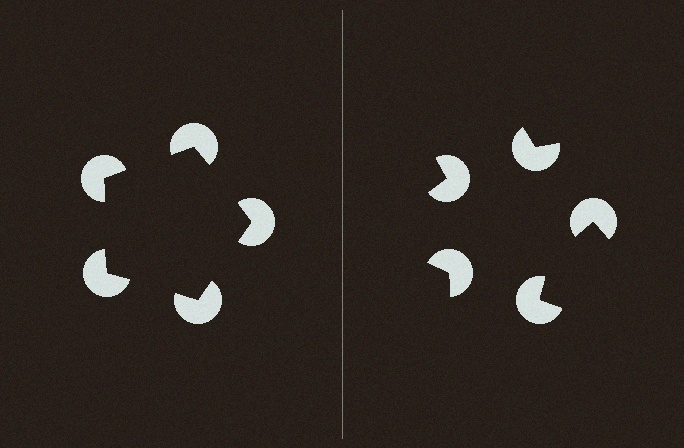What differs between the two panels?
The pac-man discs are positioned identically on both sides; only the wedge orientations differ. On the left they align to a pentagon; on the right they are misaligned.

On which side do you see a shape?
An illusory pentagon appears on the left side. On the right side the wedge cuts are rotated, so no coherent shape forms.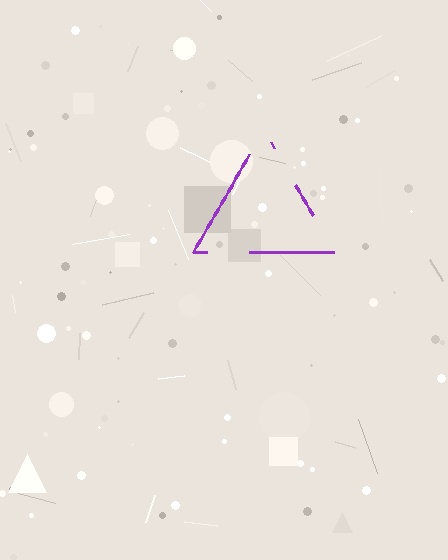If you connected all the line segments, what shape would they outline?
They would outline a triangle.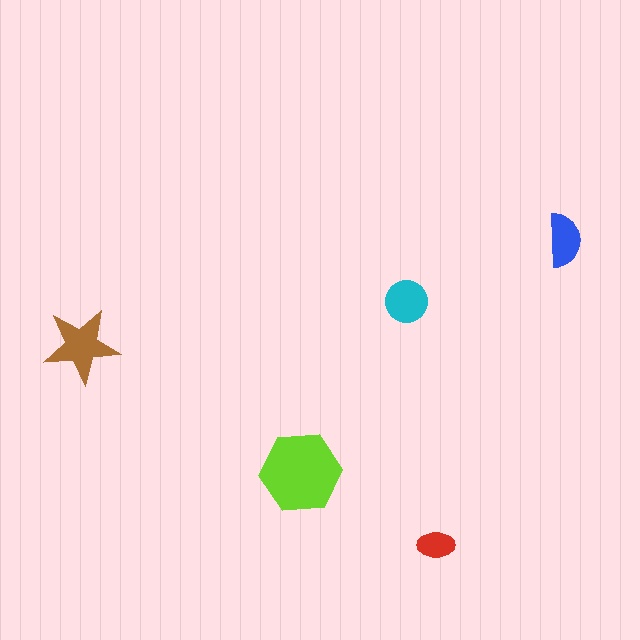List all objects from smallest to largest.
The red ellipse, the blue semicircle, the cyan circle, the brown star, the lime hexagon.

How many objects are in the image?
There are 5 objects in the image.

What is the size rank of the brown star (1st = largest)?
2nd.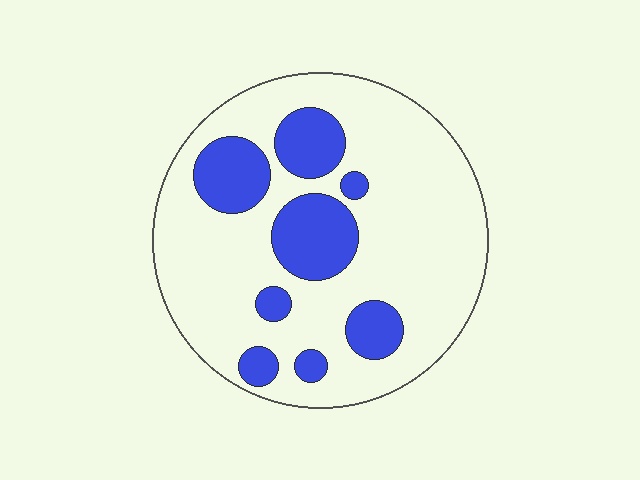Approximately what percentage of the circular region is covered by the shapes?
Approximately 25%.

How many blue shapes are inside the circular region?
8.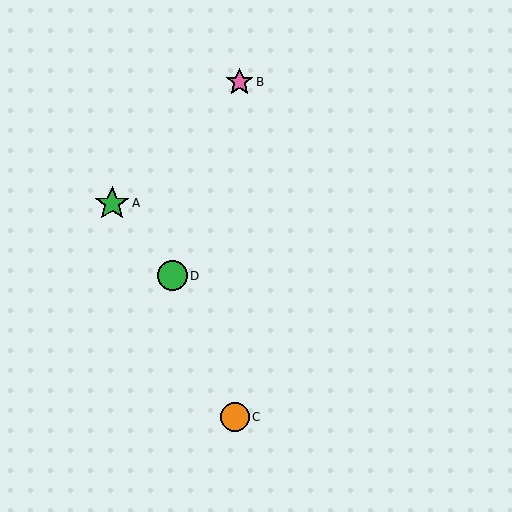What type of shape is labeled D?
Shape D is a green circle.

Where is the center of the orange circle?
The center of the orange circle is at (235, 417).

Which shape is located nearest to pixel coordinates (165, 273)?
The green circle (labeled D) at (172, 276) is nearest to that location.